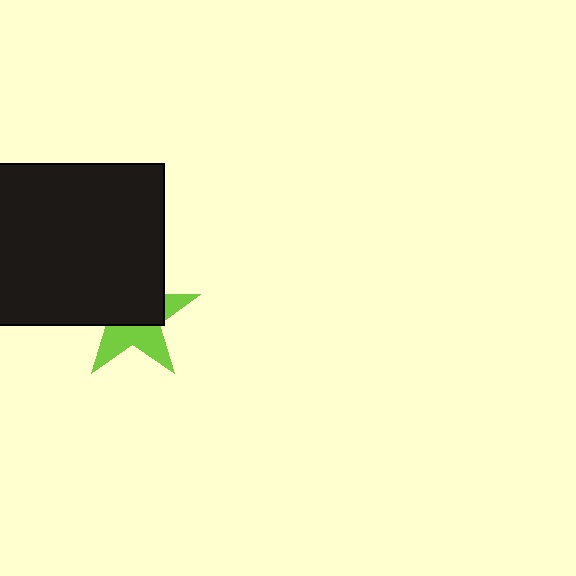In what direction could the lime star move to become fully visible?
The lime star could move down. That would shift it out from behind the black rectangle entirely.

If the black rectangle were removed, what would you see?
You would see the complete lime star.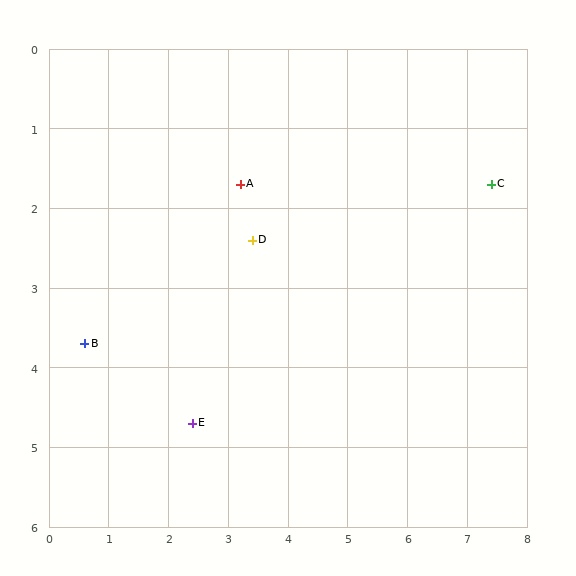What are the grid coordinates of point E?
Point E is at approximately (2.4, 4.7).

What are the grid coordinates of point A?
Point A is at approximately (3.2, 1.7).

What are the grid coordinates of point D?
Point D is at approximately (3.4, 2.4).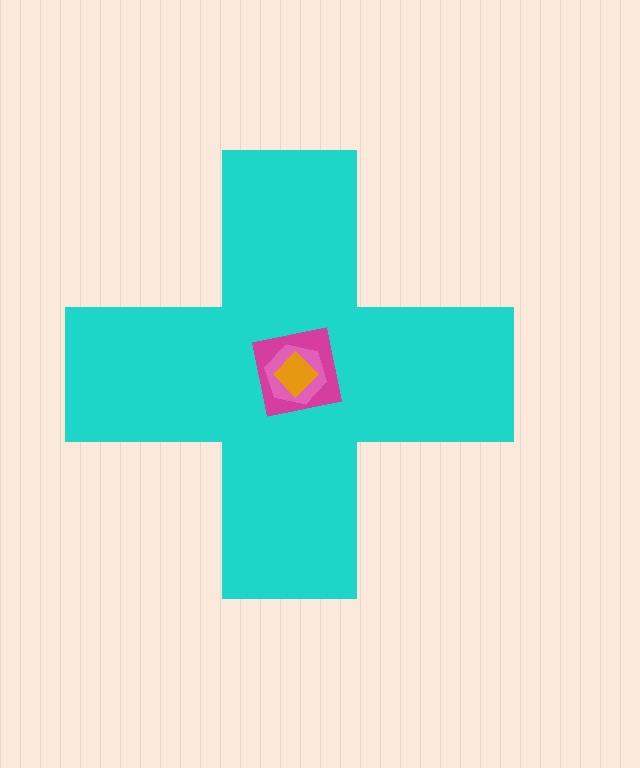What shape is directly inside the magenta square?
The pink hexagon.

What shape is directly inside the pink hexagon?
The orange diamond.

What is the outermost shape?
The cyan cross.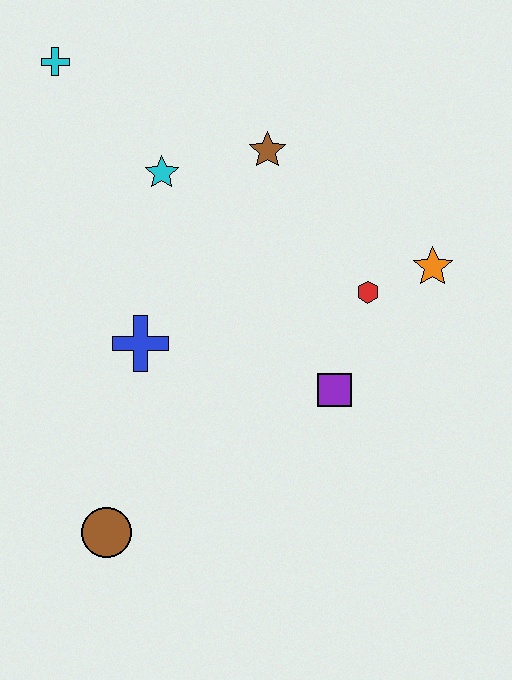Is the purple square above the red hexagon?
No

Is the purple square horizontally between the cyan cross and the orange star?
Yes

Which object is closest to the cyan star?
The brown star is closest to the cyan star.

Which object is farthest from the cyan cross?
The brown circle is farthest from the cyan cross.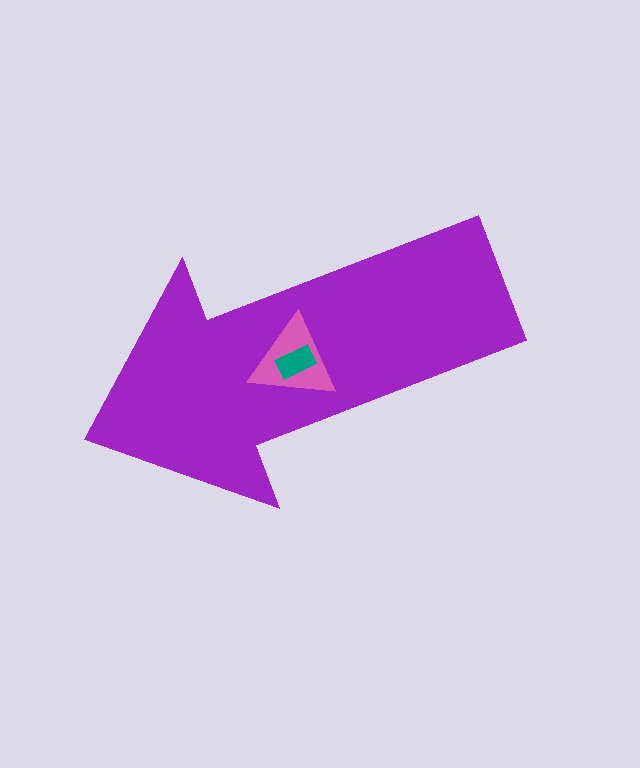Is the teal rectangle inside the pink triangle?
Yes.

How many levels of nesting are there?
3.